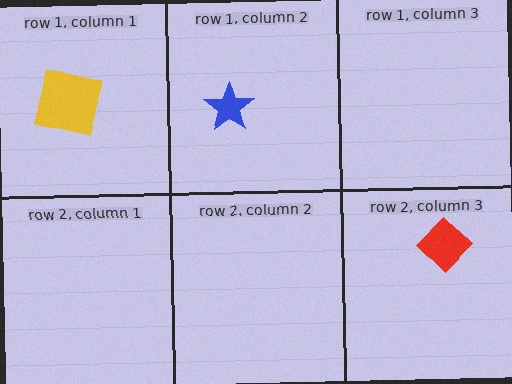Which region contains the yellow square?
The row 1, column 1 region.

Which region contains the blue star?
The row 1, column 2 region.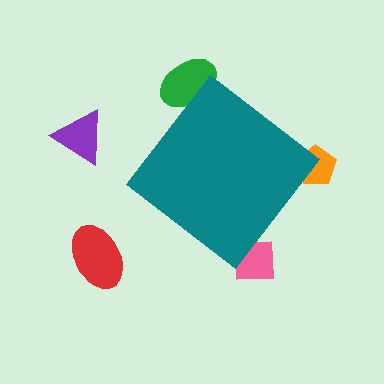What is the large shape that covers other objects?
A teal diamond.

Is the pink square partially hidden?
Yes, the pink square is partially hidden behind the teal diamond.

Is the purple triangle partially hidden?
No, the purple triangle is fully visible.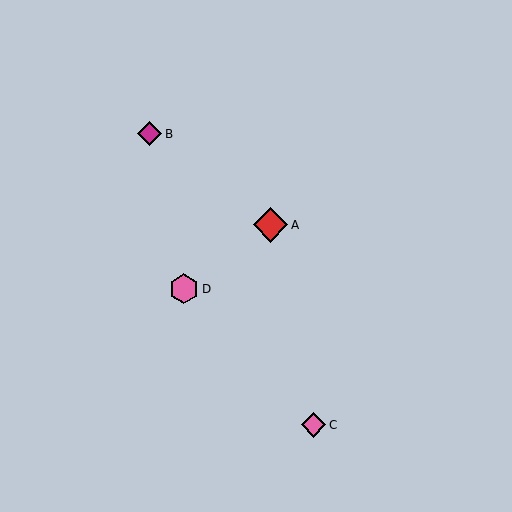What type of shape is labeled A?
Shape A is a red diamond.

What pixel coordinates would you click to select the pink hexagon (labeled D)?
Click at (184, 289) to select the pink hexagon D.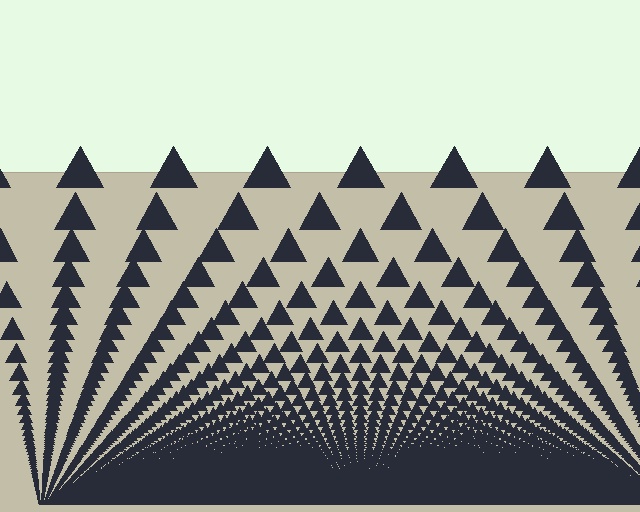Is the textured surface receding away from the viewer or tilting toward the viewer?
The surface appears to tilt toward the viewer. Texture elements get larger and sparser toward the top.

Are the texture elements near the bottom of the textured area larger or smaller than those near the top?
Smaller. The gradient is inverted — elements near the bottom are smaller and denser.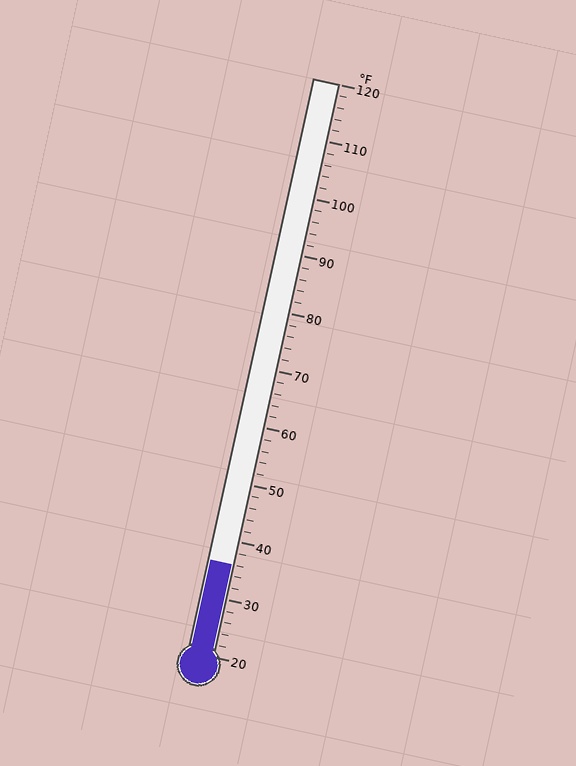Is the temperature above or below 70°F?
The temperature is below 70°F.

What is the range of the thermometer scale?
The thermometer scale ranges from 20°F to 120°F.